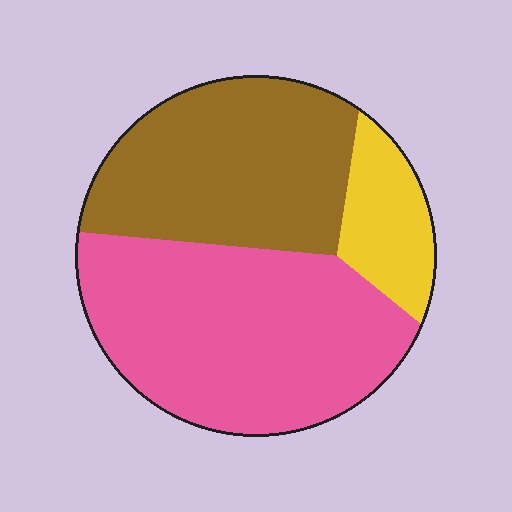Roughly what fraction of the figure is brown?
Brown covers roughly 35% of the figure.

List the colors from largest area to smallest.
From largest to smallest: pink, brown, yellow.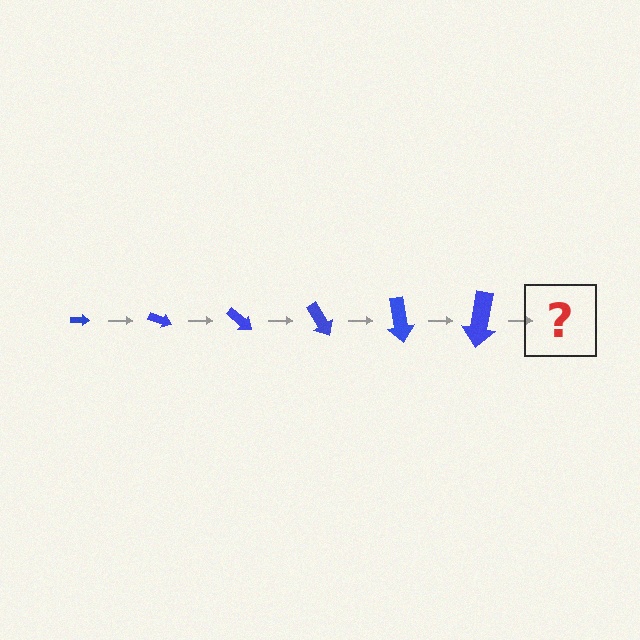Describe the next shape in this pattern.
It should be an arrow, larger than the previous one and rotated 120 degrees from the start.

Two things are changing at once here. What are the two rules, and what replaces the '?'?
The two rules are that the arrow grows larger each step and it rotates 20 degrees each step. The '?' should be an arrow, larger than the previous one and rotated 120 degrees from the start.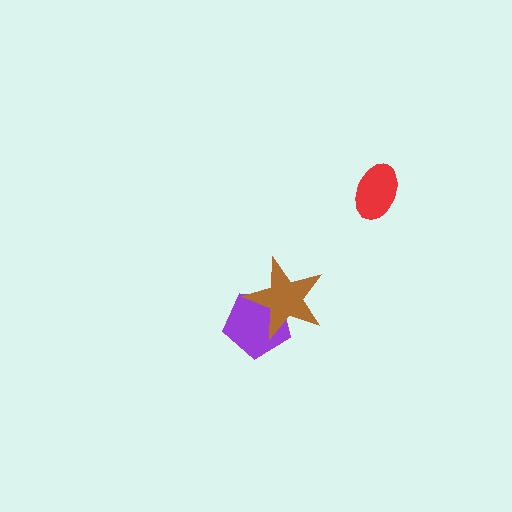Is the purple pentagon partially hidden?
Yes, it is partially covered by another shape.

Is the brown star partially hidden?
No, no other shape covers it.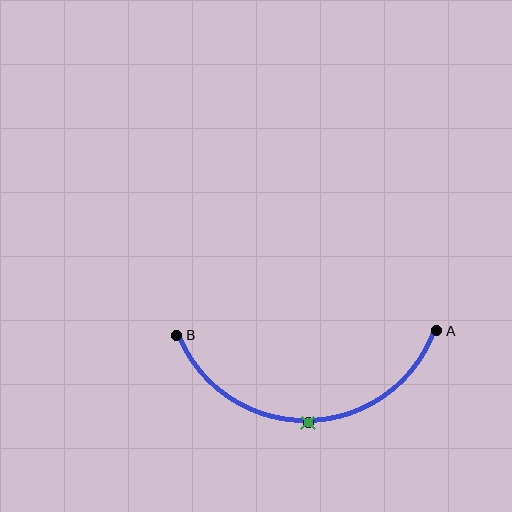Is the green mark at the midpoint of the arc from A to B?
Yes. The green mark lies on the arc at equal arc-length from both A and B — it is the arc midpoint.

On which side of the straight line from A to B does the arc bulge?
The arc bulges below the straight line connecting A and B.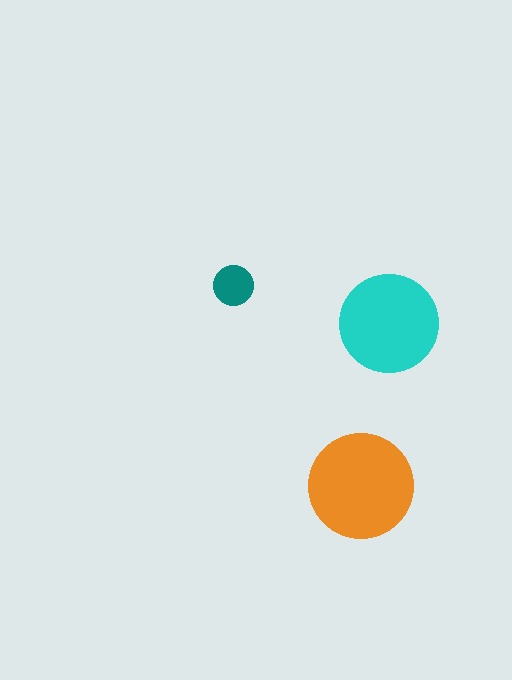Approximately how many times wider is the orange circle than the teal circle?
About 2.5 times wider.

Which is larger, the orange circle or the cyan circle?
The orange one.